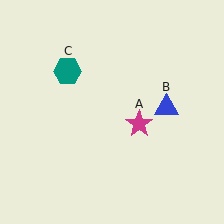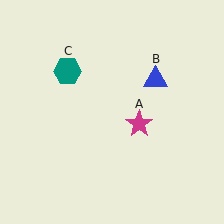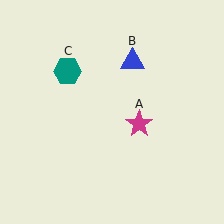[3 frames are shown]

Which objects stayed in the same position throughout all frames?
Magenta star (object A) and teal hexagon (object C) remained stationary.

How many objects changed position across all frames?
1 object changed position: blue triangle (object B).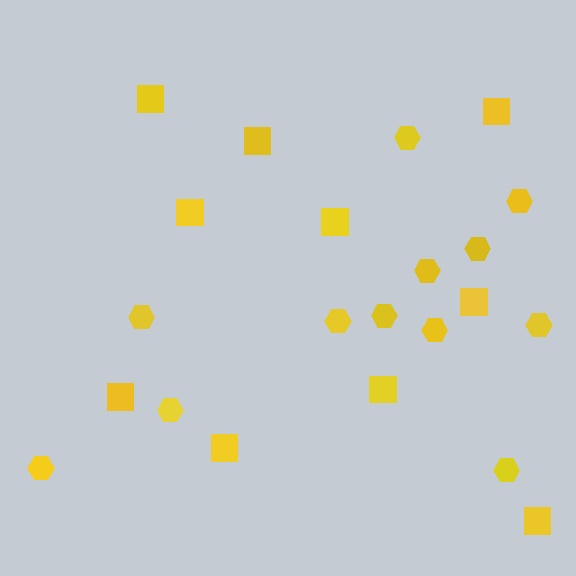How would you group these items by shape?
There are 2 groups: one group of squares (10) and one group of hexagons (12).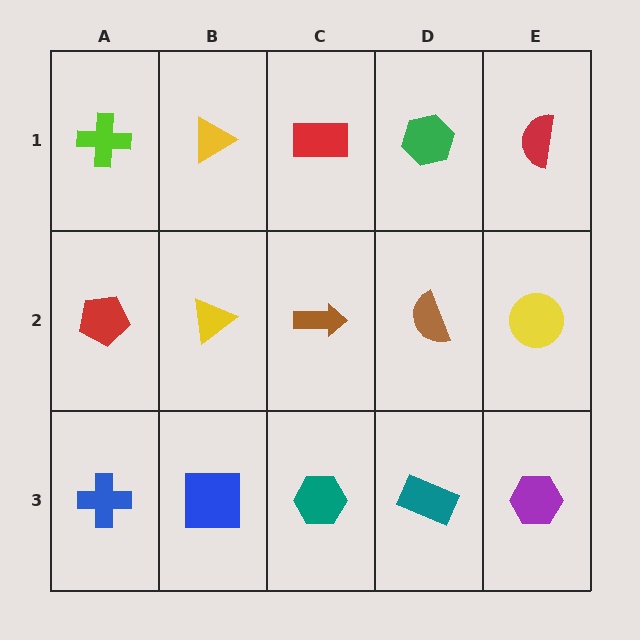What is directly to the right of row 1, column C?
A green hexagon.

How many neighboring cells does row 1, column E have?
2.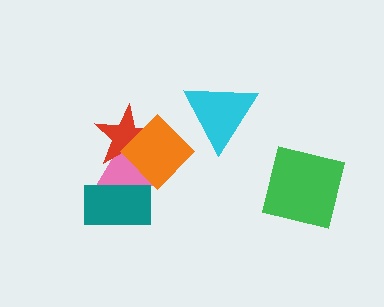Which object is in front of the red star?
The orange diamond is in front of the red star.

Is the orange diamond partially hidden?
No, no other shape covers it.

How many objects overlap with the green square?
0 objects overlap with the green square.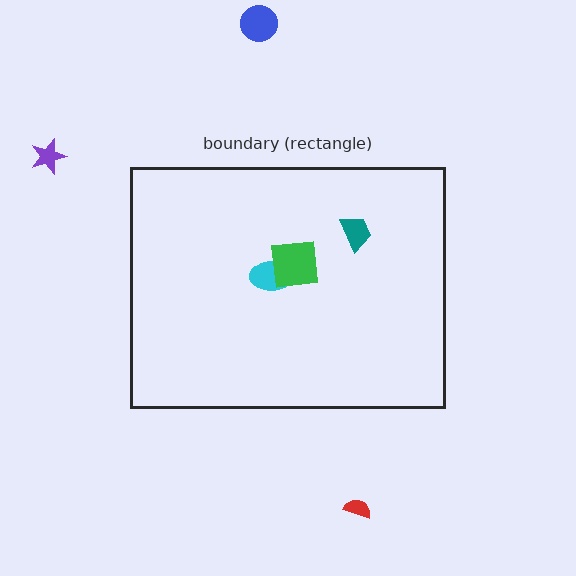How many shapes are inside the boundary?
3 inside, 3 outside.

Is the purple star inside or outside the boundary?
Outside.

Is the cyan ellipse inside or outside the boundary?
Inside.